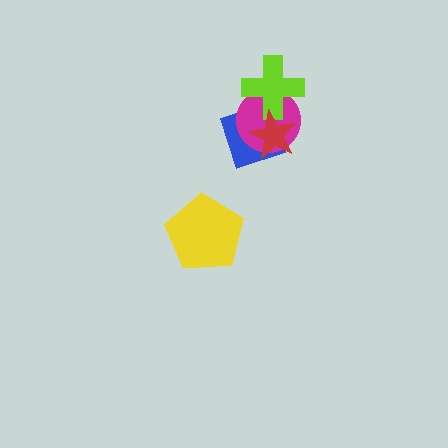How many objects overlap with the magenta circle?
3 objects overlap with the magenta circle.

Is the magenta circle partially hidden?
Yes, it is partially covered by another shape.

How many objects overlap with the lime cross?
3 objects overlap with the lime cross.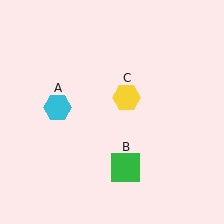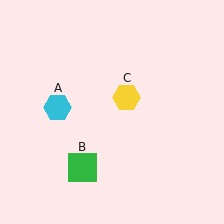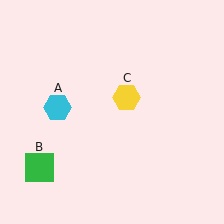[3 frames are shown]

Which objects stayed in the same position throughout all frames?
Cyan hexagon (object A) and yellow hexagon (object C) remained stationary.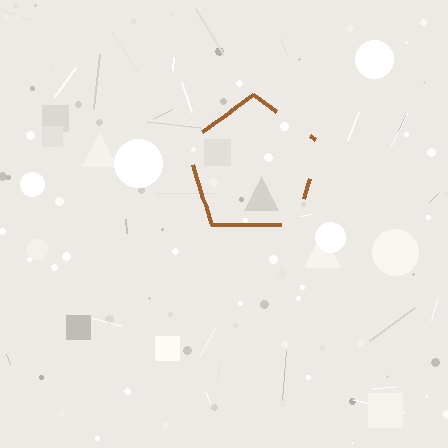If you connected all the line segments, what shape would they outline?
They would outline a pentagon.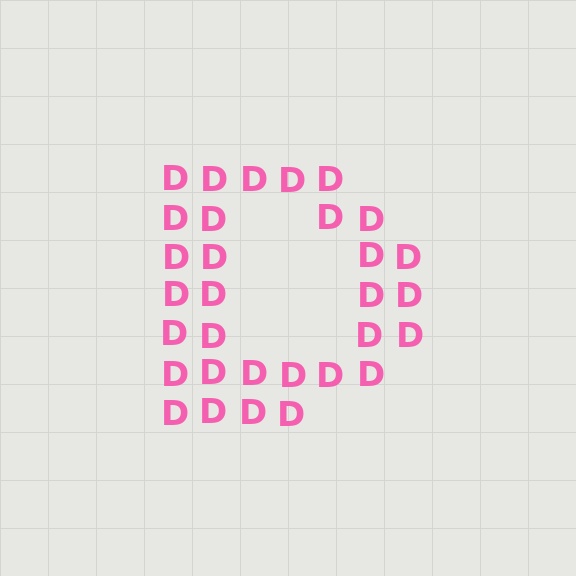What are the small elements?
The small elements are letter D's.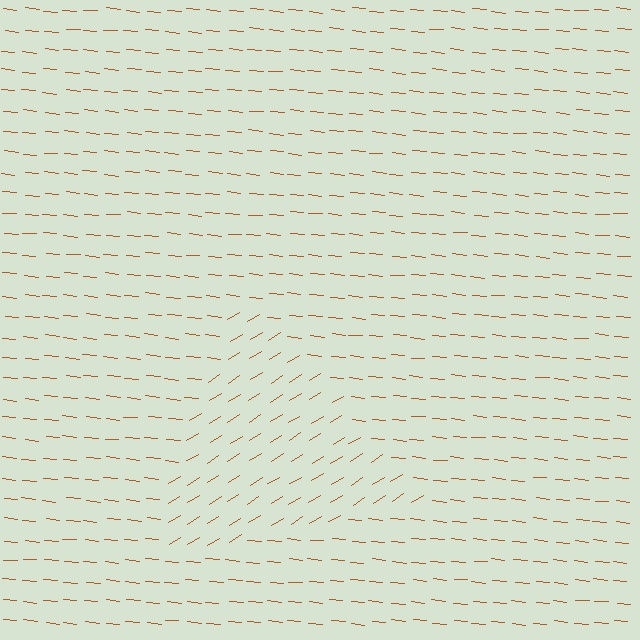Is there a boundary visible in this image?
Yes, there is a texture boundary formed by a change in line orientation.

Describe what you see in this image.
The image is filled with small brown line segments. A triangle region in the image has lines oriented differently from the surrounding lines, creating a visible texture boundary.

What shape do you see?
I see a triangle.